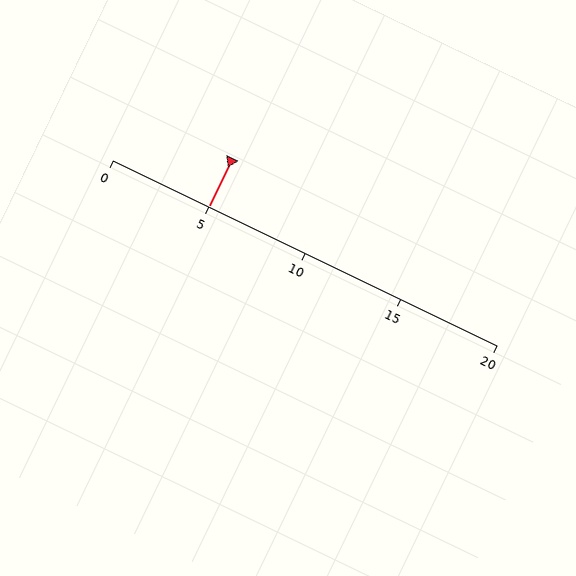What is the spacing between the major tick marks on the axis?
The major ticks are spaced 5 apart.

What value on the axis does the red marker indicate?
The marker indicates approximately 5.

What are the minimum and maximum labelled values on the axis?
The axis runs from 0 to 20.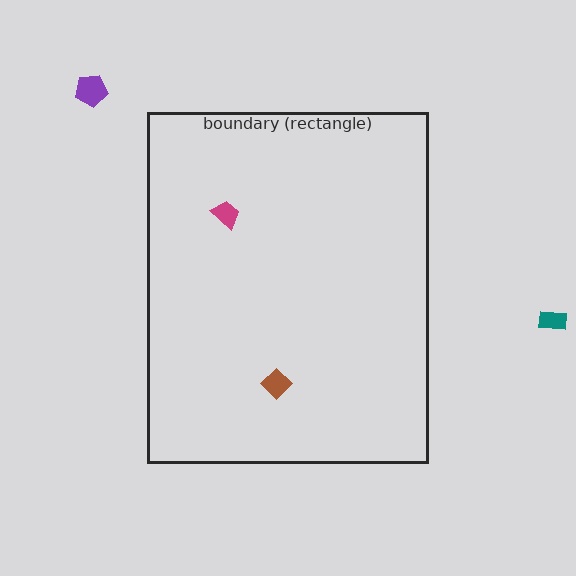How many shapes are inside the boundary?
2 inside, 2 outside.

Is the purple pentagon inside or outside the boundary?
Outside.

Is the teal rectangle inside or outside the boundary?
Outside.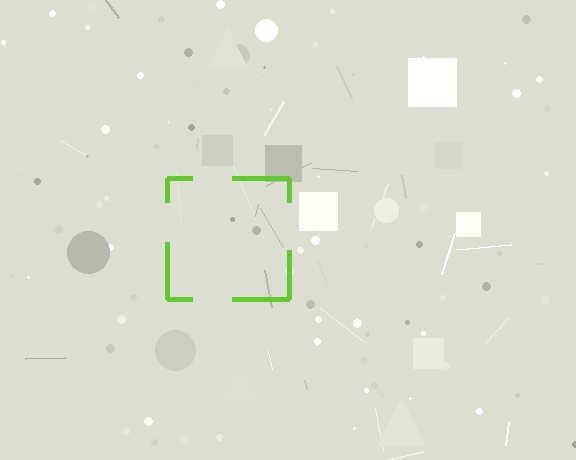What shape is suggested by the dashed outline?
The dashed outline suggests a square.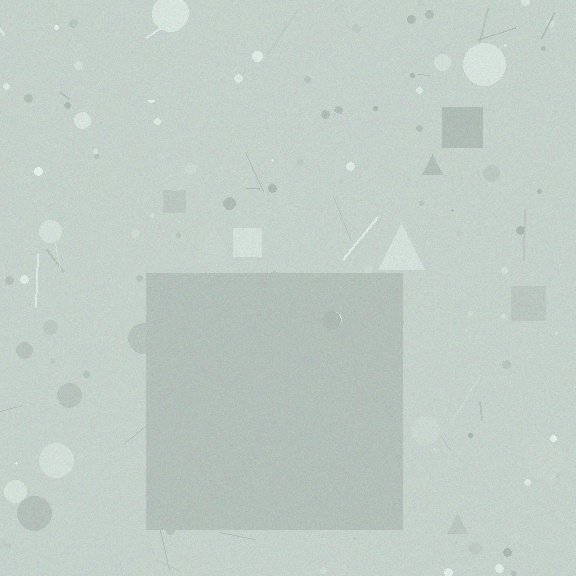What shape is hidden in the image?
A square is hidden in the image.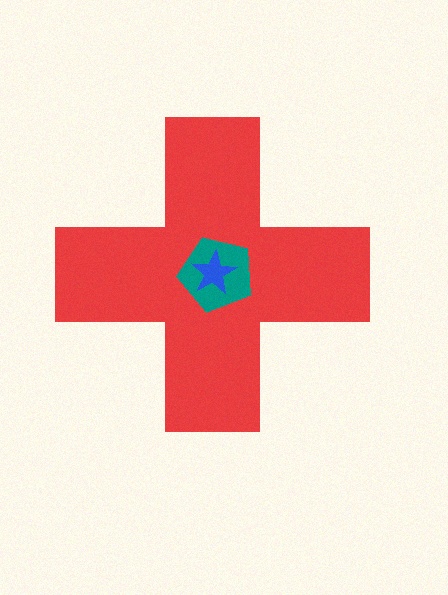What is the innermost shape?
The blue star.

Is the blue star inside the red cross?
Yes.